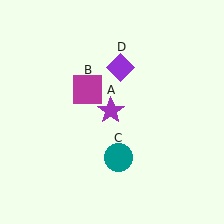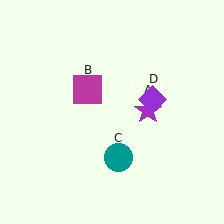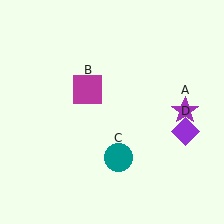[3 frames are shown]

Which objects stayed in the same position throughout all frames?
Magenta square (object B) and teal circle (object C) remained stationary.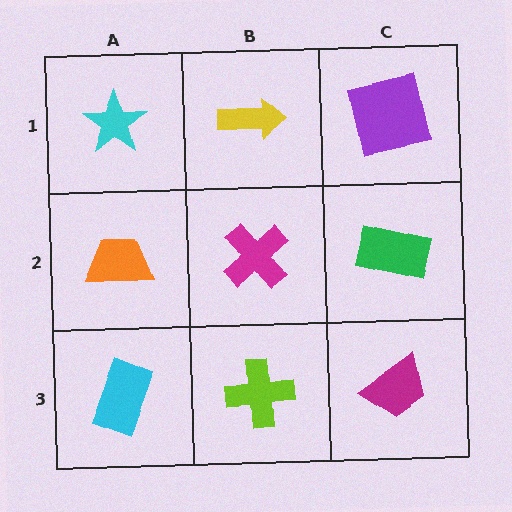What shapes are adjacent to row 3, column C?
A green rectangle (row 2, column C), a lime cross (row 3, column B).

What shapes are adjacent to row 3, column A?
An orange trapezoid (row 2, column A), a lime cross (row 3, column B).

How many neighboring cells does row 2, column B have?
4.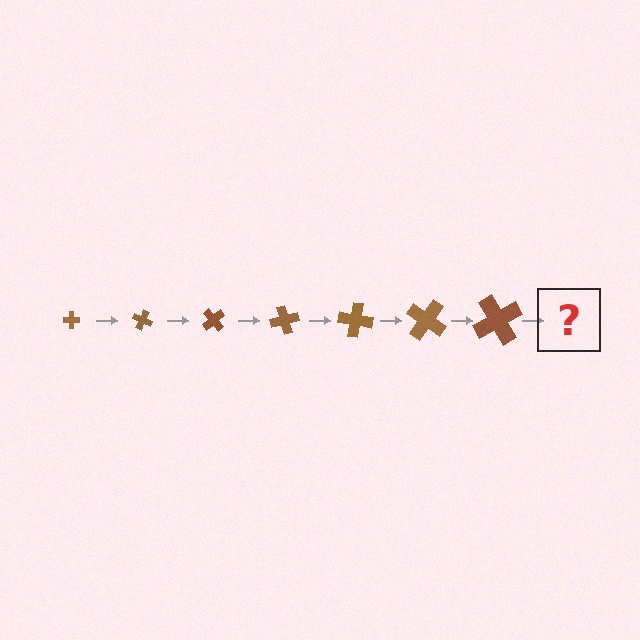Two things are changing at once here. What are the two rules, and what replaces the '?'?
The two rules are that the cross grows larger each step and it rotates 25 degrees each step. The '?' should be a cross, larger than the previous one and rotated 175 degrees from the start.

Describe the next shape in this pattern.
It should be a cross, larger than the previous one and rotated 175 degrees from the start.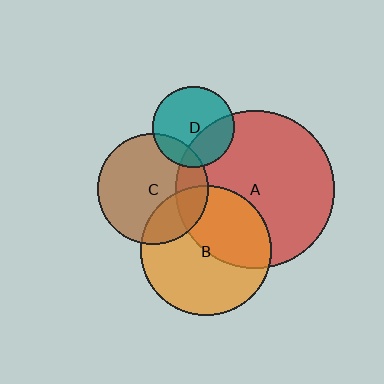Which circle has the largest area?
Circle A (red).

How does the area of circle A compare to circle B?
Approximately 1.5 times.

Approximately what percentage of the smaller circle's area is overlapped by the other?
Approximately 30%.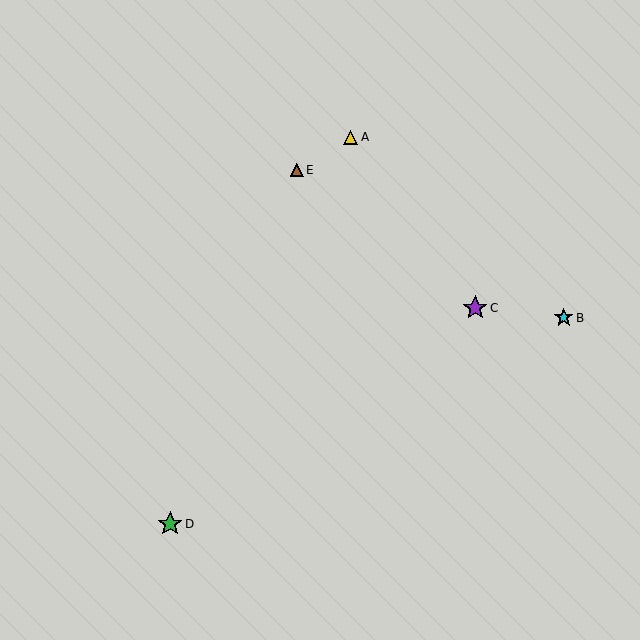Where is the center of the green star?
The center of the green star is at (170, 524).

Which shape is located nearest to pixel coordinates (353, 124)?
The yellow triangle (labeled A) at (350, 138) is nearest to that location.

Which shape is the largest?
The green star (labeled D) is the largest.